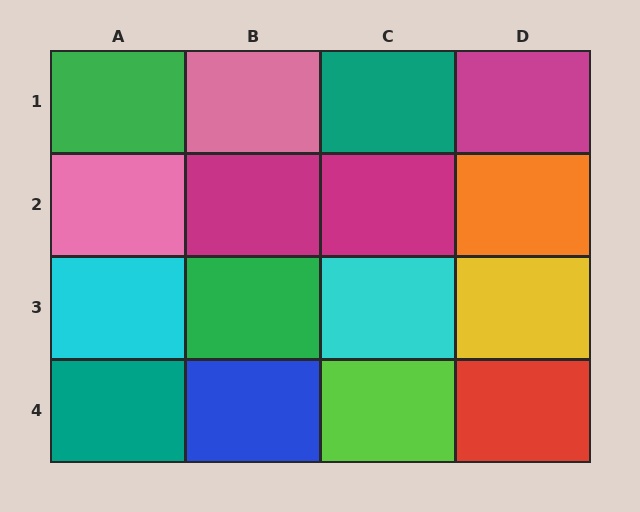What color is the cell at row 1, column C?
Teal.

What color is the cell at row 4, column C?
Lime.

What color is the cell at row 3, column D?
Yellow.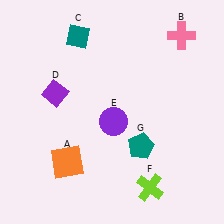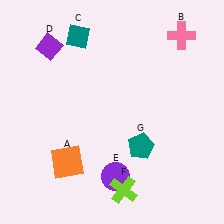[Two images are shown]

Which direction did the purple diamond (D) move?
The purple diamond (D) moved up.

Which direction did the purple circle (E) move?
The purple circle (E) moved down.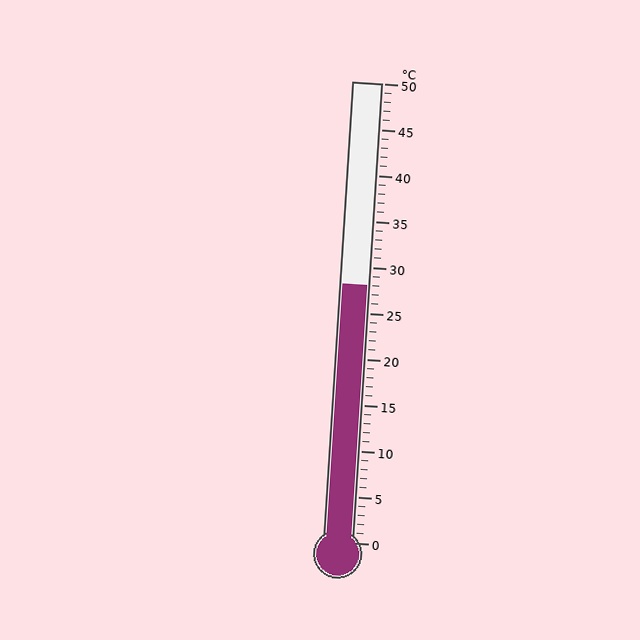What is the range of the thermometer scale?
The thermometer scale ranges from 0°C to 50°C.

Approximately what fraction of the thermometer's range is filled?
The thermometer is filled to approximately 55% of its range.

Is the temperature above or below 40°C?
The temperature is below 40°C.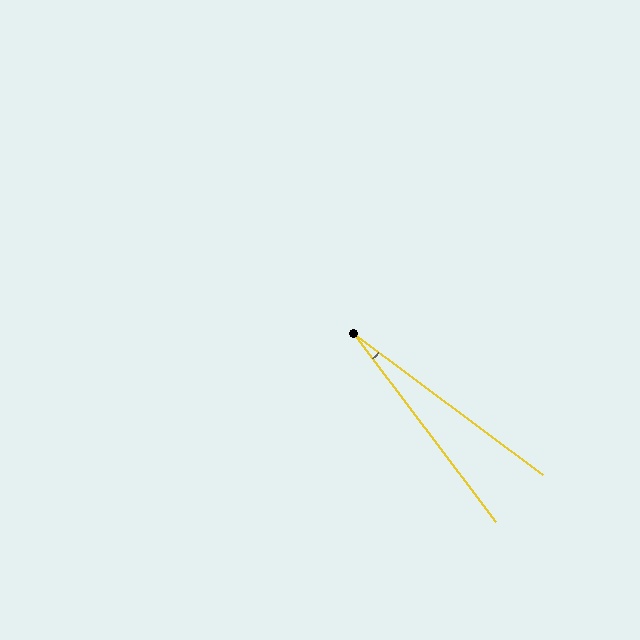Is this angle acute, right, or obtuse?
It is acute.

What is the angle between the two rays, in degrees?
Approximately 16 degrees.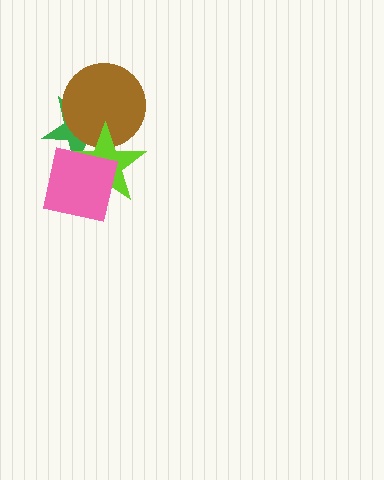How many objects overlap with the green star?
3 objects overlap with the green star.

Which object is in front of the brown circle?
The lime star is in front of the brown circle.